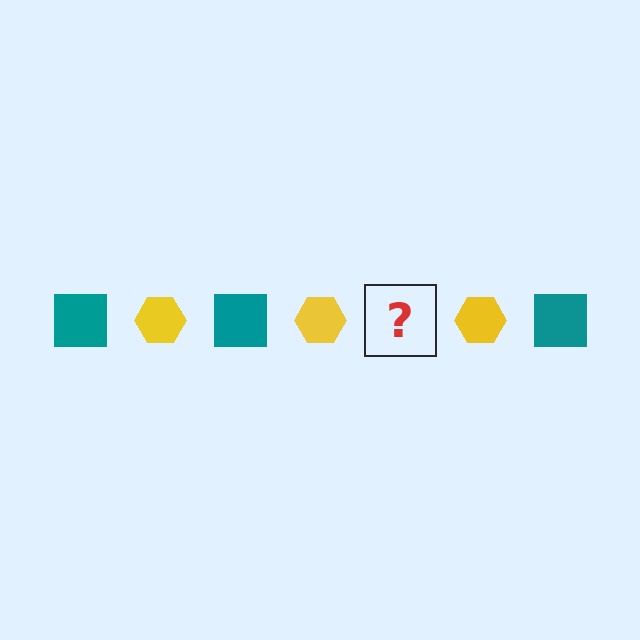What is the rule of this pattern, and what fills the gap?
The rule is that the pattern alternates between teal square and yellow hexagon. The gap should be filled with a teal square.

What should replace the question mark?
The question mark should be replaced with a teal square.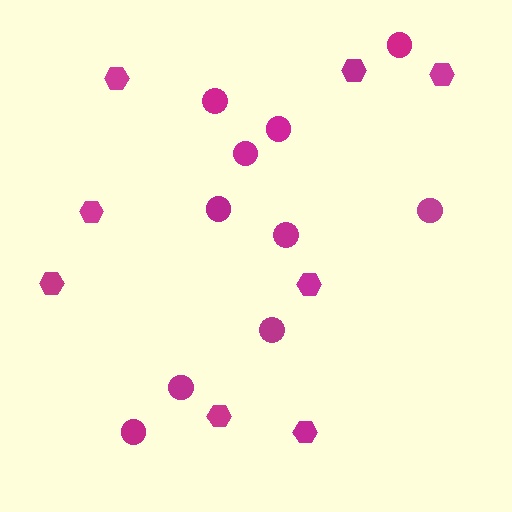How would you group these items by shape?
There are 2 groups: one group of circles (10) and one group of hexagons (8).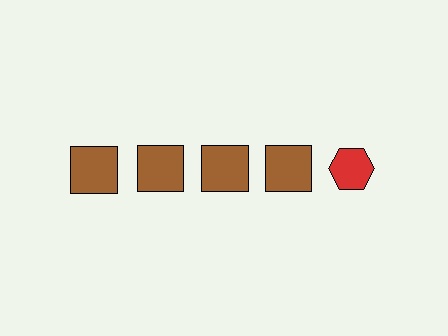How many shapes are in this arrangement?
There are 5 shapes arranged in a grid pattern.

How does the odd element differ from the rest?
It differs in both color (red instead of brown) and shape (hexagon instead of square).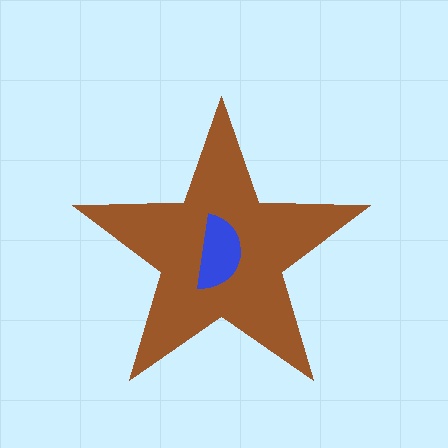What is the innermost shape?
The blue semicircle.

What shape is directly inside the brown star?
The blue semicircle.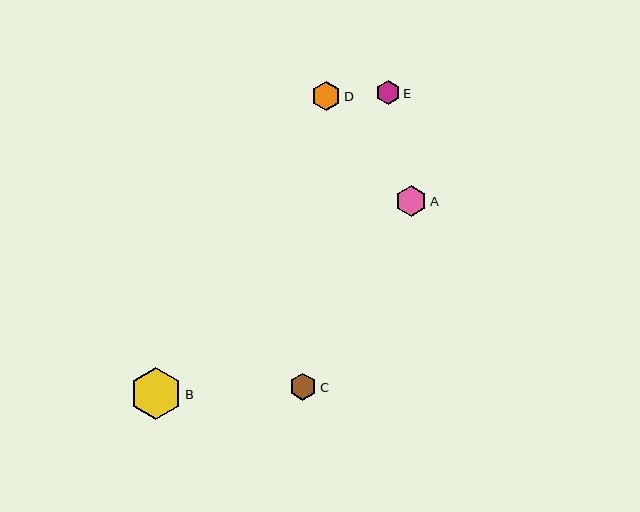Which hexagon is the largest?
Hexagon B is the largest with a size of approximately 52 pixels.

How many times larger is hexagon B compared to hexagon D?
Hexagon B is approximately 1.8 times the size of hexagon D.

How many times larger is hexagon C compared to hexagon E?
Hexagon C is approximately 1.1 times the size of hexagon E.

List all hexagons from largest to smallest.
From largest to smallest: B, A, D, C, E.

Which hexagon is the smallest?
Hexagon E is the smallest with a size of approximately 24 pixels.